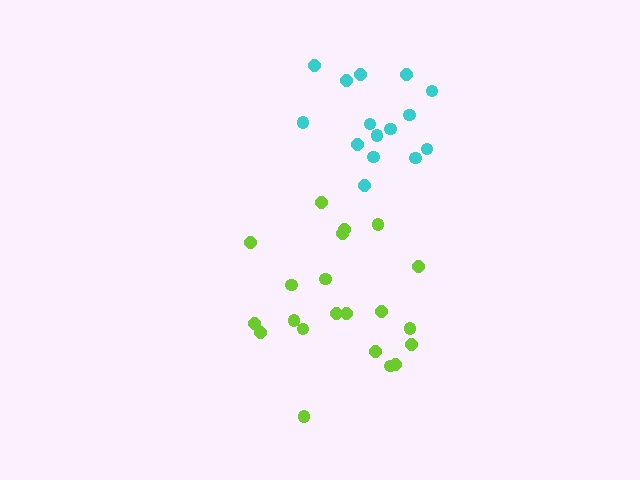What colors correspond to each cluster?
The clusters are colored: lime, cyan.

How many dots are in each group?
Group 1: 21 dots, Group 2: 15 dots (36 total).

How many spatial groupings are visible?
There are 2 spatial groupings.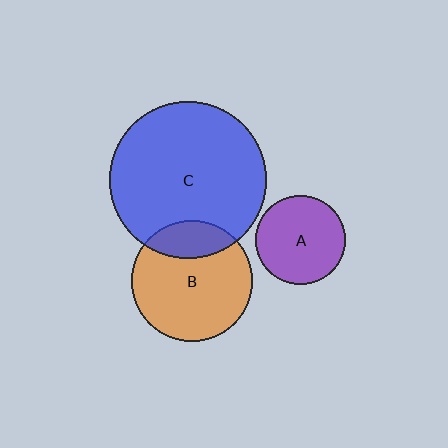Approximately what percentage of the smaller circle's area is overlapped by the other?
Approximately 20%.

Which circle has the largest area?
Circle C (blue).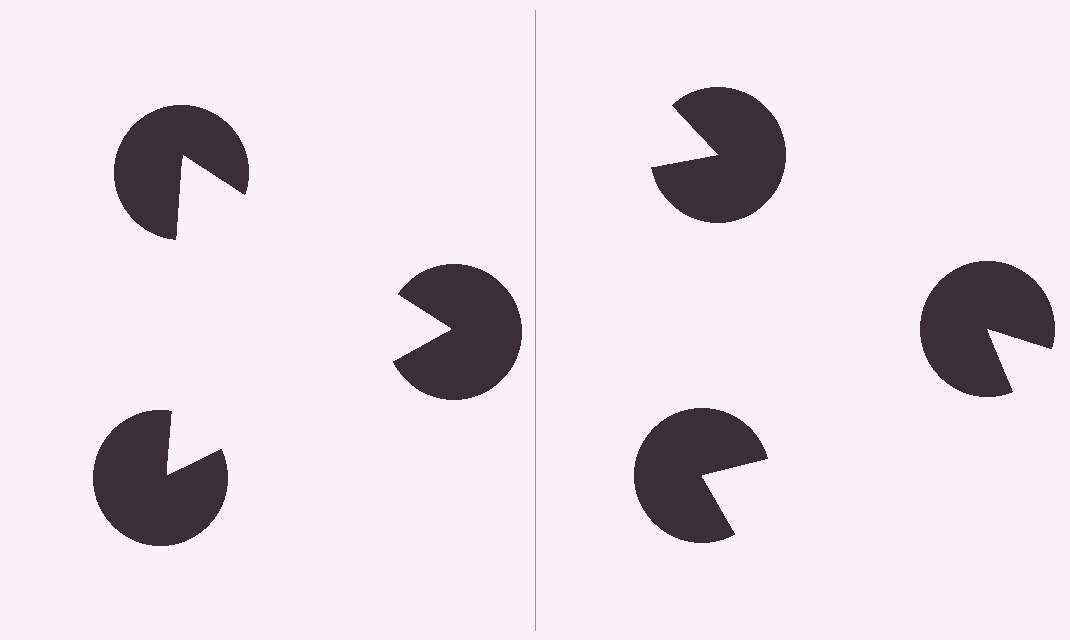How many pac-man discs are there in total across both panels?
6 — 3 on each side.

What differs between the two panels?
The pac-man discs are positioned identically on both sides; only the wedge orientations differ. On the left they align to a triangle; on the right they are misaligned.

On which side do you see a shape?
An illusory triangle appears on the left side. On the right side the wedge cuts are rotated, so no coherent shape forms.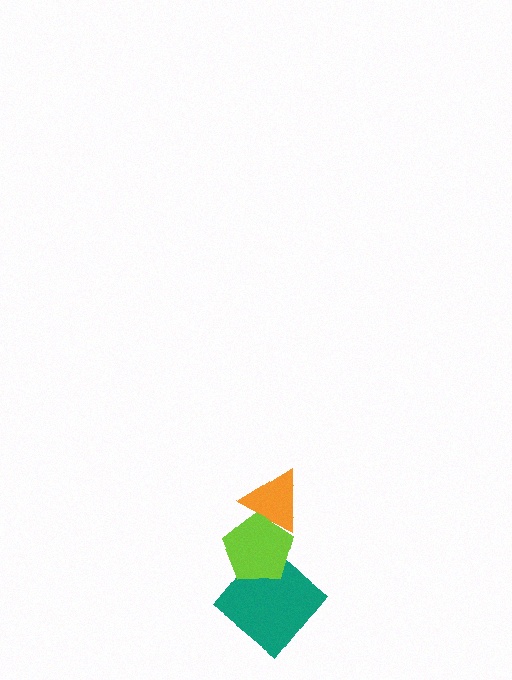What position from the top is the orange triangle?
The orange triangle is 1st from the top.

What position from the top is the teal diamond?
The teal diamond is 3rd from the top.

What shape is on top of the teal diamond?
The lime pentagon is on top of the teal diamond.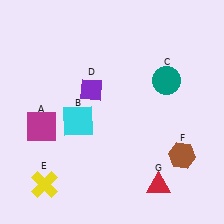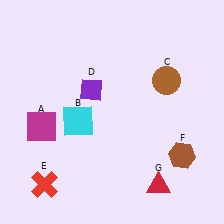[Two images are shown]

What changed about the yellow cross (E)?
In Image 1, E is yellow. In Image 2, it changed to red.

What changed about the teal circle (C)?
In Image 1, C is teal. In Image 2, it changed to brown.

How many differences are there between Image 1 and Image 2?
There are 2 differences between the two images.